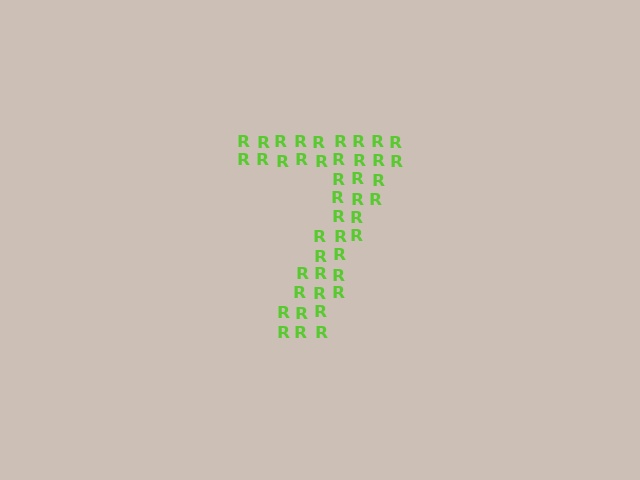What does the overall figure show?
The overall figure shows the digit 7.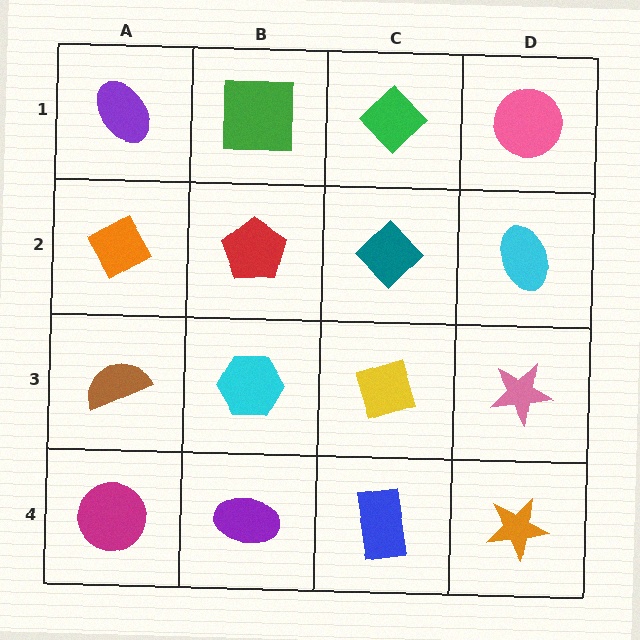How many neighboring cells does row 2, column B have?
4.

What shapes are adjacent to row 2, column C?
A green diamond (row 1, column C), a yellow diamond (row 3, column C), a red pentagon (row 2, column B), a cyan ellipse (row 2, column D).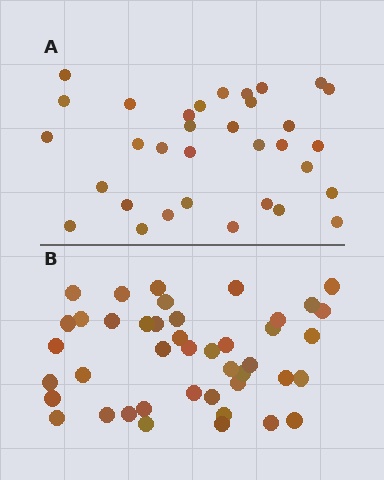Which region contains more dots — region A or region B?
Region B (the bottom region) has more dots.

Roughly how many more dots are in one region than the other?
Region B has roughly 10 or so more dots than region A.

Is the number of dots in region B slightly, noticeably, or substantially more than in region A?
Region B has noticeably more, but not dramatically so. The ratio is roughly 1.3 to 1.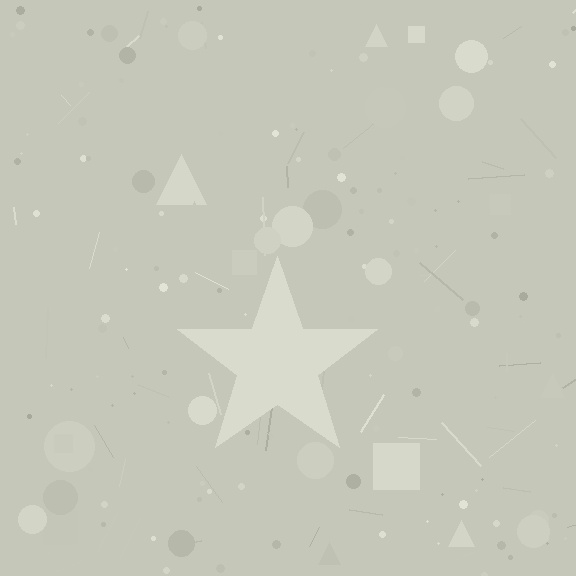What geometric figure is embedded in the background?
A star is embedded in the background.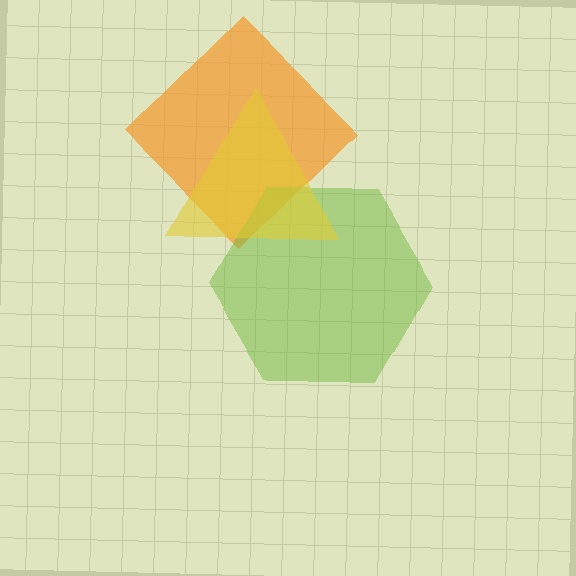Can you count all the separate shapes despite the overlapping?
Yes, there are 3 separate shapes.